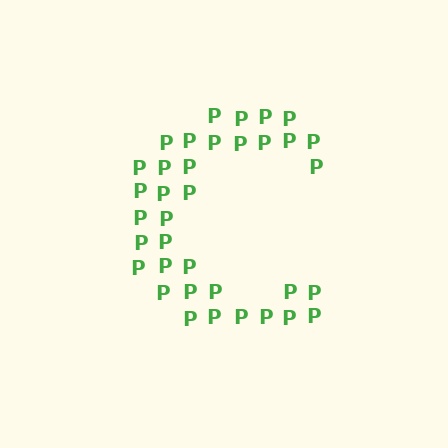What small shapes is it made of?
It is made of small letter P's.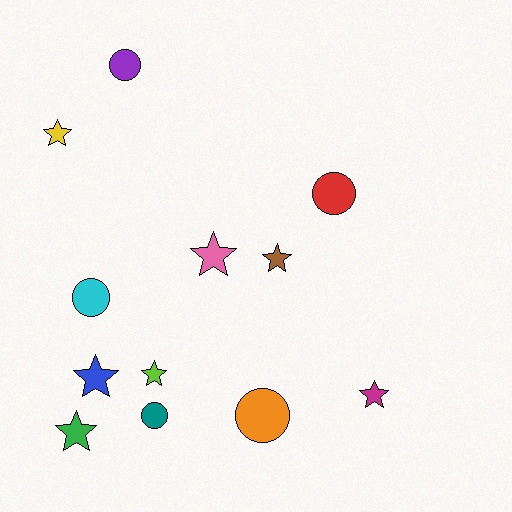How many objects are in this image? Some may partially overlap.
There are 12 objects.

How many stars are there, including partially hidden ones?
There are 7 stars.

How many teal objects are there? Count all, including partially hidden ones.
There is 1 teal object.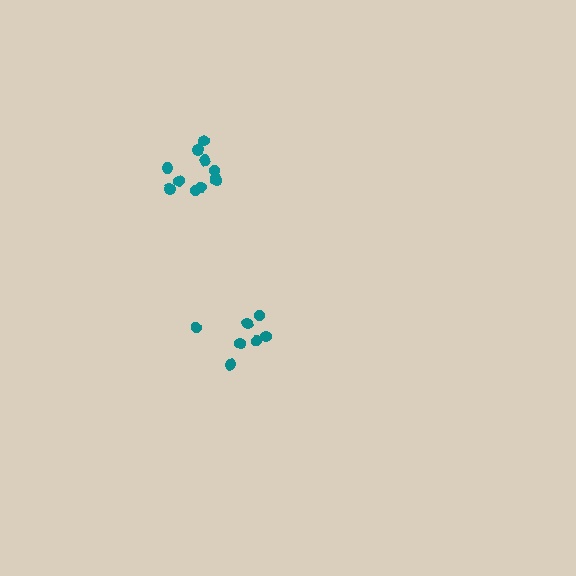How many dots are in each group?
Group 1: 7 dots, Group 2: 11 dots (18 total).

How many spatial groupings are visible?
There are 2 spatial groupings.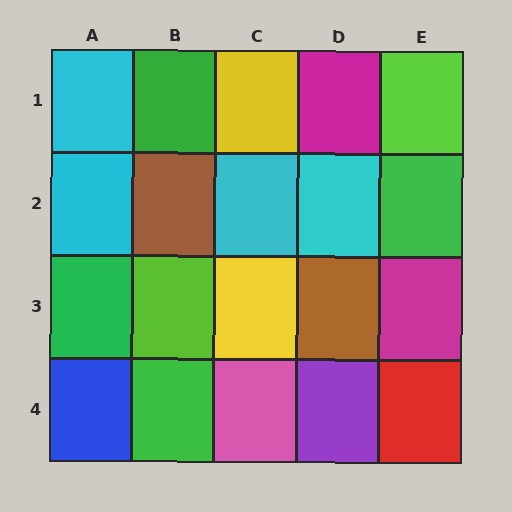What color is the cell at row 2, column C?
Cyan.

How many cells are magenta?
2 cells are magenta.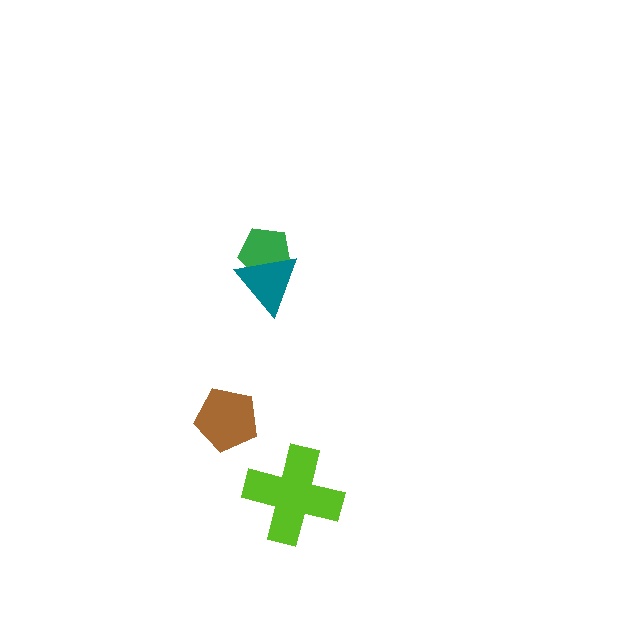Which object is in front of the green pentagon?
The teal triangle is in front of the green pentagon.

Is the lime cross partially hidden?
No, no other shape covers it.